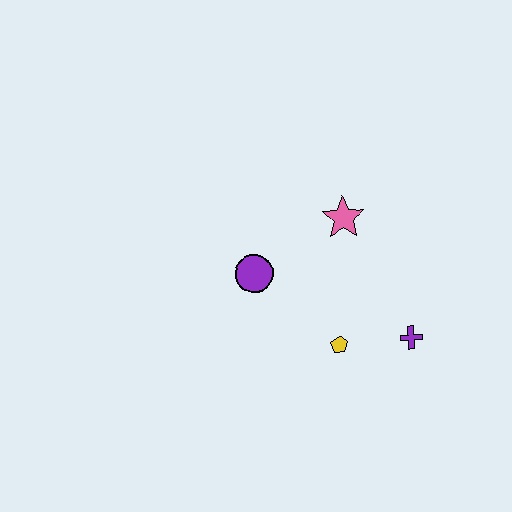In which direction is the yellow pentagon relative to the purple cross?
The yellow pentagon is to the left of the purple cross.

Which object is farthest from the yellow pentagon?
The pink star is farthest from the yellow pentagon.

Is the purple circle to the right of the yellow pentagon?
No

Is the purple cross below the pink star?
Yes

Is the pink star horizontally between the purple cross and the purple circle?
Yes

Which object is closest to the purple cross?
The yellow pentagon is closest to the purple cross.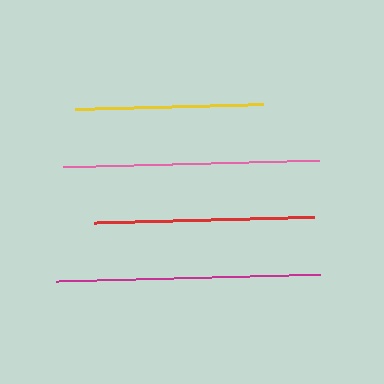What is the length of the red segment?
The red segment is approximately 221 pixels long.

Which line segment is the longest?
The magenta line is the longest at approximately 264 pixels.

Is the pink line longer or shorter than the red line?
The pink line is longer than the red line.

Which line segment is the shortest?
The yellow line is the shortest at approximately 188 pixels.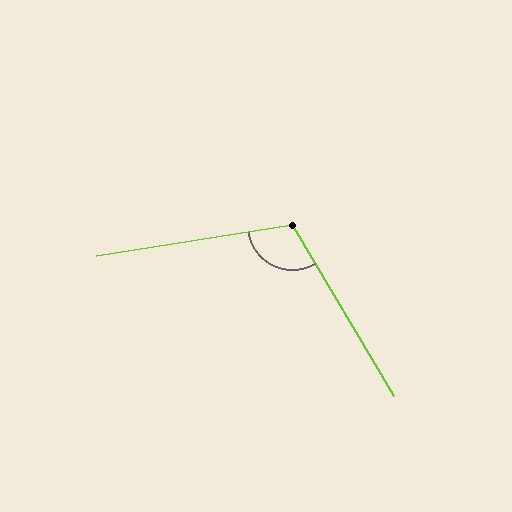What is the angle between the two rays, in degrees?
Approximately 112 degrees.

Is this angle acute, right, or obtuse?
It is obtuse.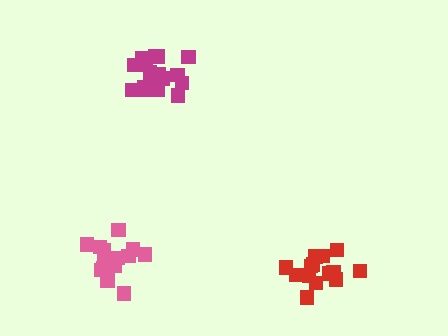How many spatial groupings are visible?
There are 3 spatial groupings.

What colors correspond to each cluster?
The clusters are colored: magenta, red, pink.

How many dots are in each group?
Group 1: 19 dots, Group 2: 14 dots, Group 3: 14 dots (47 total).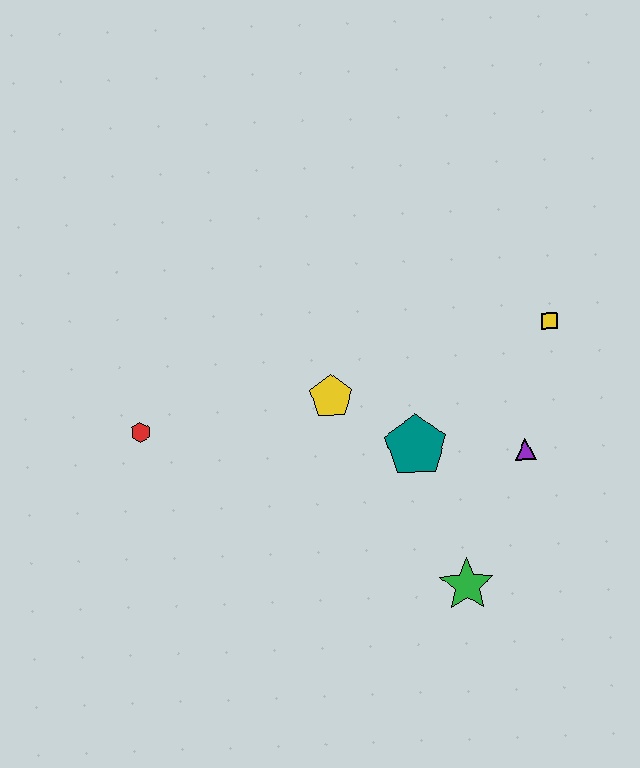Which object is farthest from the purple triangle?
The red hexagon is farthest from the purple triangle.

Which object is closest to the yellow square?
The purple triangle is closest to the yellow square.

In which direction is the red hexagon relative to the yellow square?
The red hexagon is to the left of the yellow square.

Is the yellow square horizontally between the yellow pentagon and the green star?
No